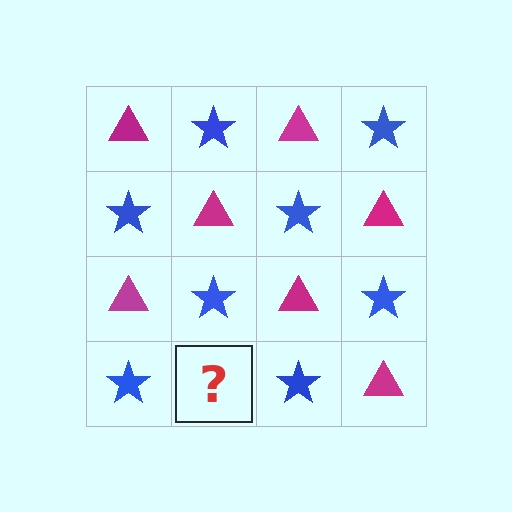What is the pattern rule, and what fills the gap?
The rule is that it alternates magenta triangle and blue star in a checkerboard pattern. The gap should be filled with a magenta triangle.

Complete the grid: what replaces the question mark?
The question mark should be replaced with a magenta triangle.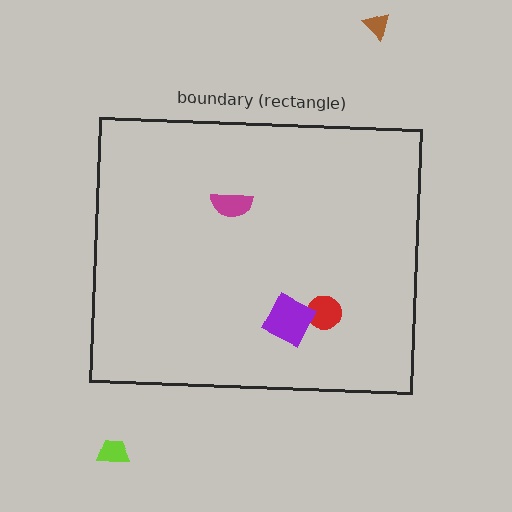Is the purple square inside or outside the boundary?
Inside.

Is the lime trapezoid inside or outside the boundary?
Outside.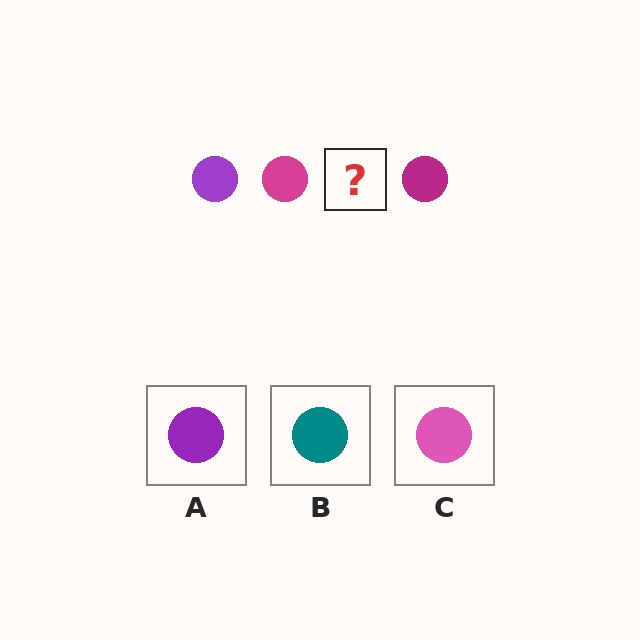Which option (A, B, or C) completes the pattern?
A.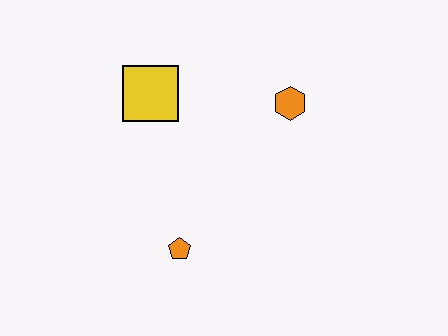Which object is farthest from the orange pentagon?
The orange hexagon is farthest from the orange pentagon.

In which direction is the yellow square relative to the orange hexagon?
The yellow square is to the left of the orange hexagon.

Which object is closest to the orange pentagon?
The yellow square is closest to the orange pentagon.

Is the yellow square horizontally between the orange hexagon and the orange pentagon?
No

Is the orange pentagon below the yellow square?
Yes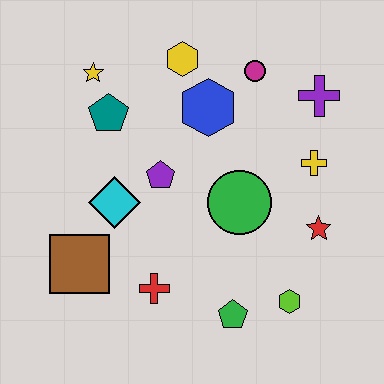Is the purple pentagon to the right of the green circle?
No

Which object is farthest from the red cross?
The purple cross is farthest from the red cross.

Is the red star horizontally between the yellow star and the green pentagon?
No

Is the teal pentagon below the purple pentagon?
No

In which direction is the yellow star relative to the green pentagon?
The yellow star is above the green pentagon.